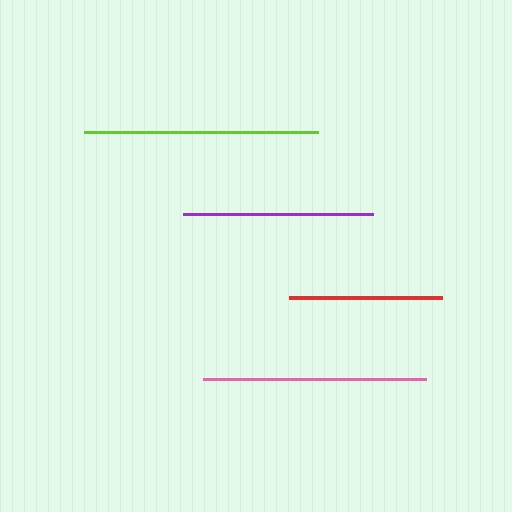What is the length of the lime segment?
The lime segment is approximately 233 pixels long.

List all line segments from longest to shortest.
From longest to shortest: lime, pink, purple, red.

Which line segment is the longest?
The lime line is the longest at approximately 233 pixels.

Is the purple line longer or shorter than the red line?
The purple line is longer than the red line.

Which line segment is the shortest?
The red line is the shortest at approximately 152 pixels.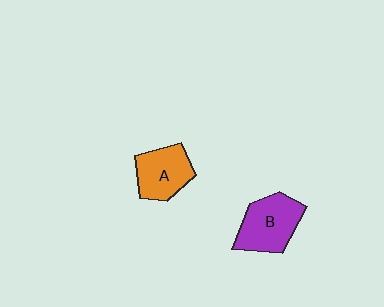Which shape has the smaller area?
Shape A (orange).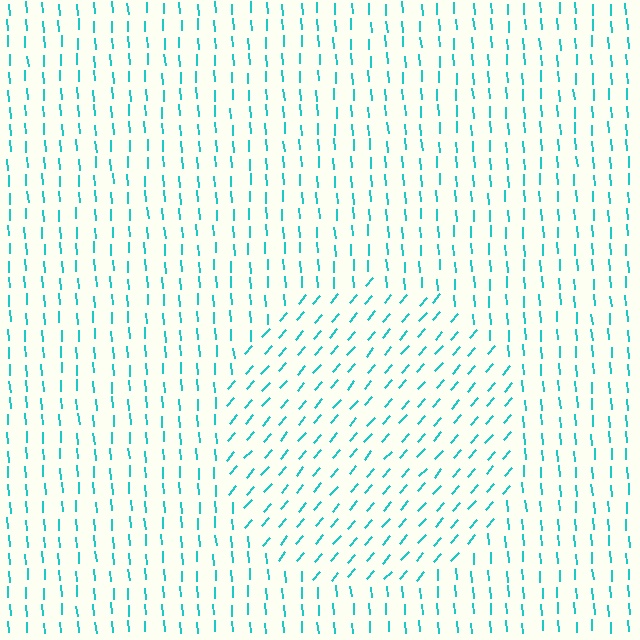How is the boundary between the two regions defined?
The boundary is defined purely by a change in line orientation (approximately 45 degrees difference). All lines are the same color and thickness.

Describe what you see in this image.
The image is filled with small cyan line segments. A circle region in the image has lines oriented differently from the surrounding lines, creating a visible texture boundary.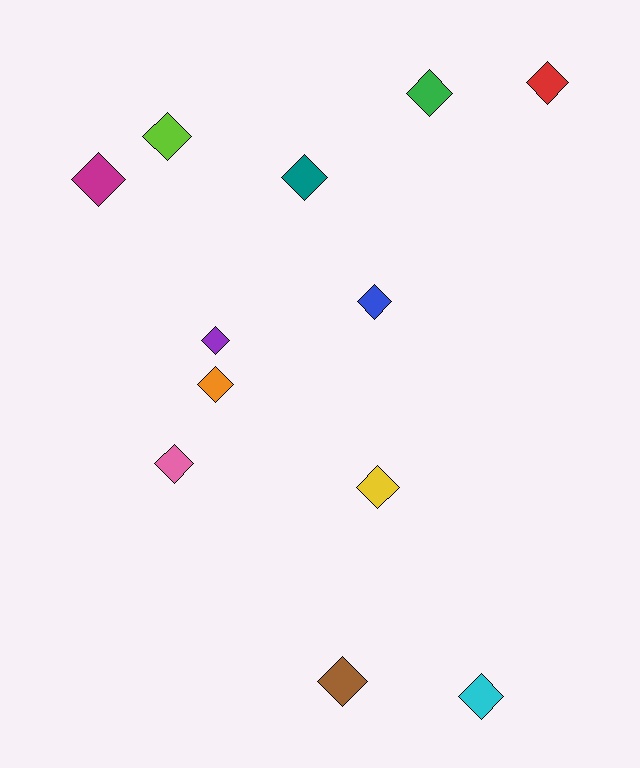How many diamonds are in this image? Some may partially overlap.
There are 12 diamonds.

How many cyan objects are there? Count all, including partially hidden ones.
There is 1 cyan object.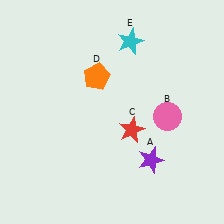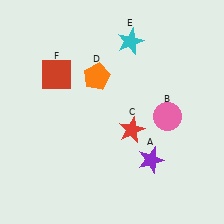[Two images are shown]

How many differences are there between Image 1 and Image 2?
There is 1 difference between the two images.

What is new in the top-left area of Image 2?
A red square (F) was added in the top-left area of Image 2.